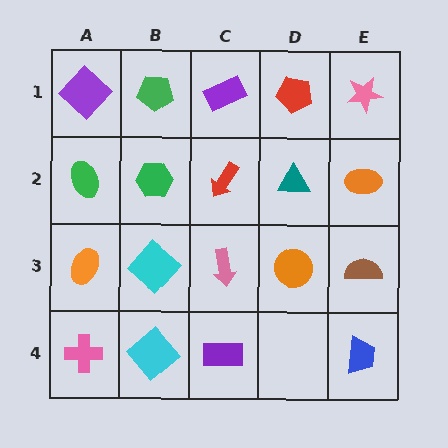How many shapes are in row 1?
5 shapes.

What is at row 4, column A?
A pink cross.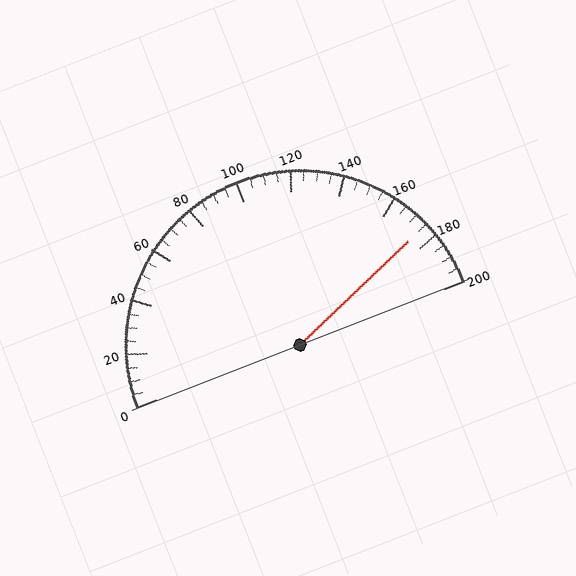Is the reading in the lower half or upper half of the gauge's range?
The reading is in the upper half of the range (0 to 200).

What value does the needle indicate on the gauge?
The needle indicates approximately 175.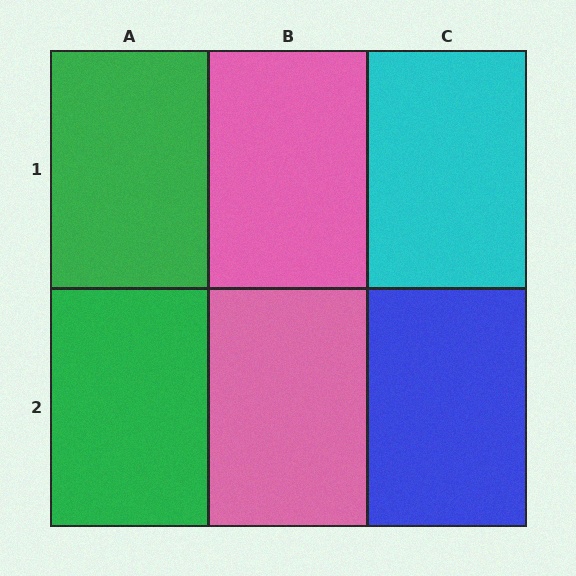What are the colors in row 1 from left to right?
Green, pink, cyan.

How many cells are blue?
1 cell is blue.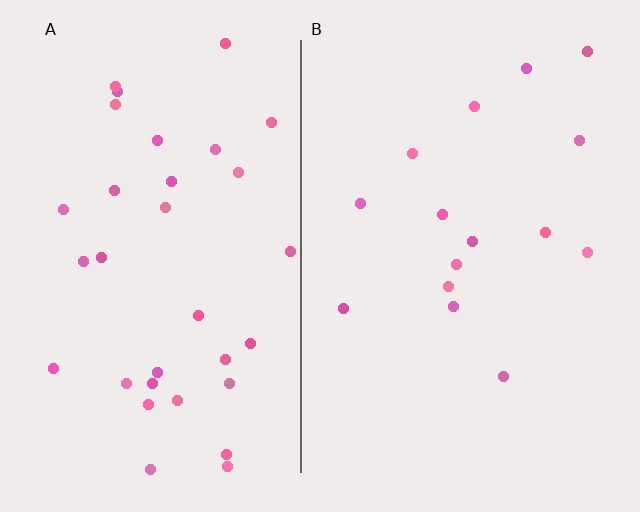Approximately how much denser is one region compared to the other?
Approximately 2.2× — region A over region B.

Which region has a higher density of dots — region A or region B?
A (the left).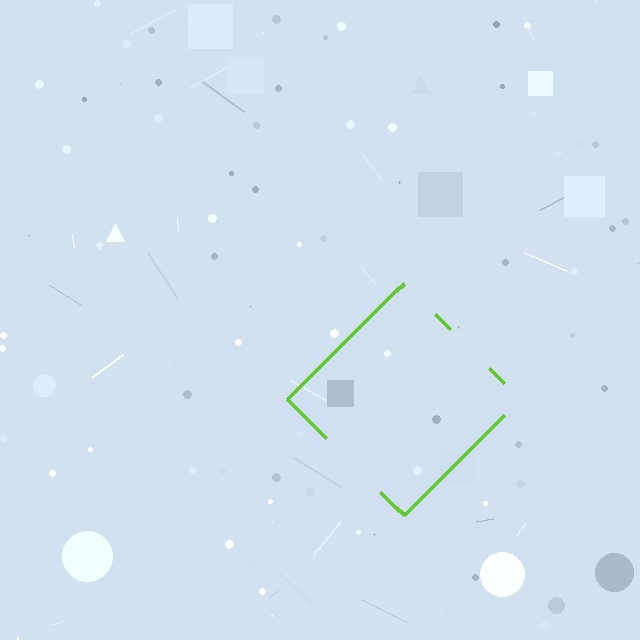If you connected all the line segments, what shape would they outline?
They would outline a diamond.